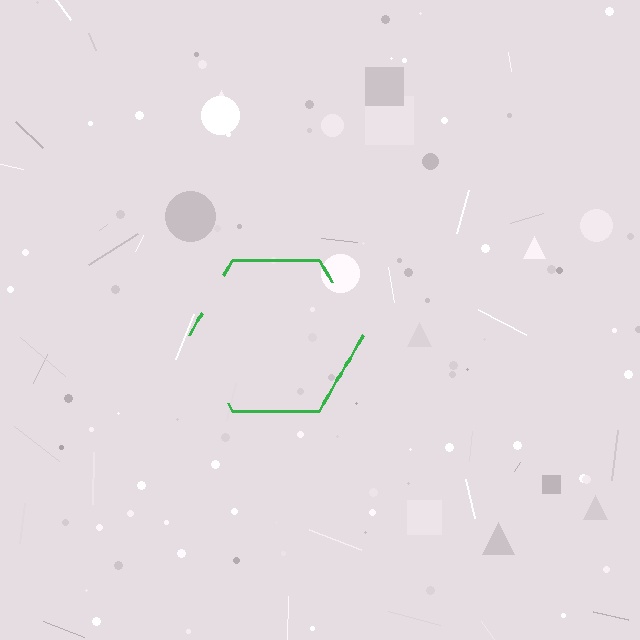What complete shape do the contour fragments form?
The contour fragments form a hexagon.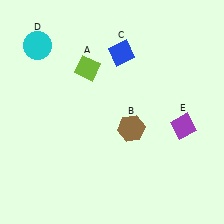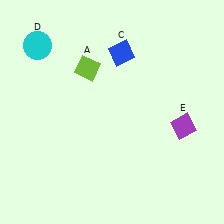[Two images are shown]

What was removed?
The brown hexagon (B) was removed in Image 2.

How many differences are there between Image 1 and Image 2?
There is 1 difference between the two images.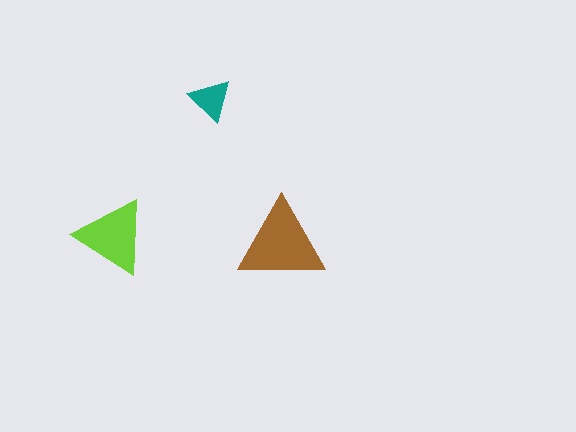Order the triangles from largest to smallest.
the brown one, the lime one, the teal one.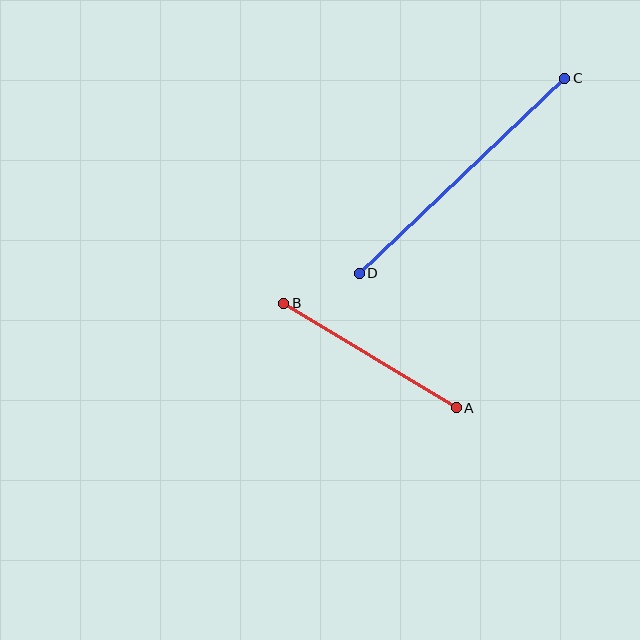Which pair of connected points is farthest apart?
Points C and D are farthest apart.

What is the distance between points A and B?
The distance is approximately 202 pixels.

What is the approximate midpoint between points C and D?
The midpoint is at approximately (462, 176) pixels.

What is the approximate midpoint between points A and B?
The midpoint is at approximately (370, 356) pixels.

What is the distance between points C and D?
The distance is approximately 284 pixels.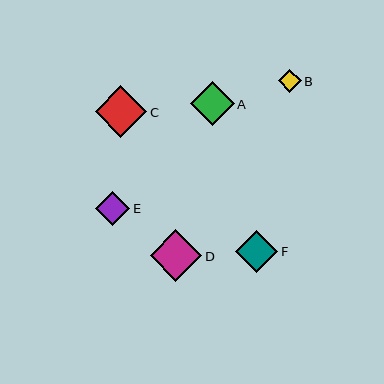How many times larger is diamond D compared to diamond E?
Diamond D is approximately 1.5 times the size of diamond E.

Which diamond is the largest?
Diamond D is the largest with a size of approximately 52 pixels.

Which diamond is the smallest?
Diamond B is the smallest with a size of approximately 23 pixels.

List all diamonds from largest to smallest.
From largest to smallest: D, C, A, F, E, B.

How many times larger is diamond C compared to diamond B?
Diamond C is approximately 2.2 times the size of diamond B.